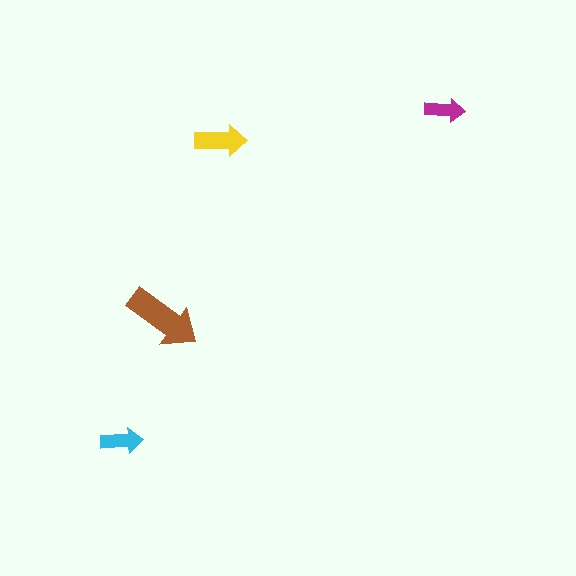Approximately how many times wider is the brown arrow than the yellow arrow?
About 1.5 times wider.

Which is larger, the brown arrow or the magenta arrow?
The brown one.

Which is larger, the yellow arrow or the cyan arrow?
The yellow one.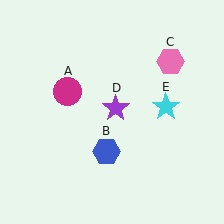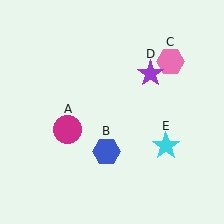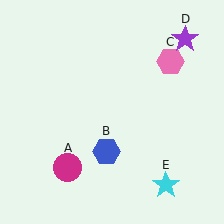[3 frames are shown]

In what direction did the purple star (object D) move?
The purple star (object D) moved up and to the right.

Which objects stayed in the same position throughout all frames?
Blue hexagon (object B) and pink hexagon (object C) remained stationary.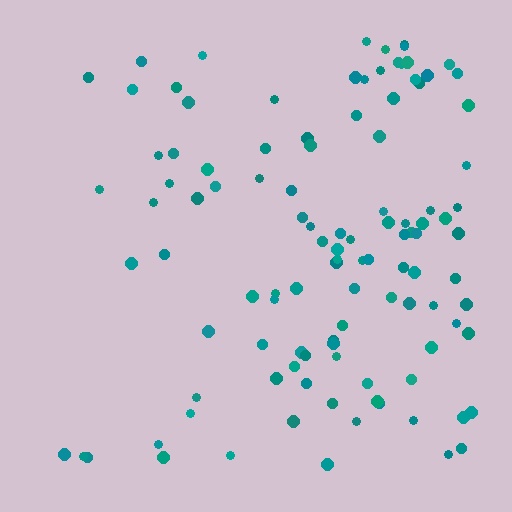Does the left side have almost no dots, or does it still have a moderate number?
Still a moderate number, just noticeably fewer than the right.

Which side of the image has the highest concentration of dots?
The right.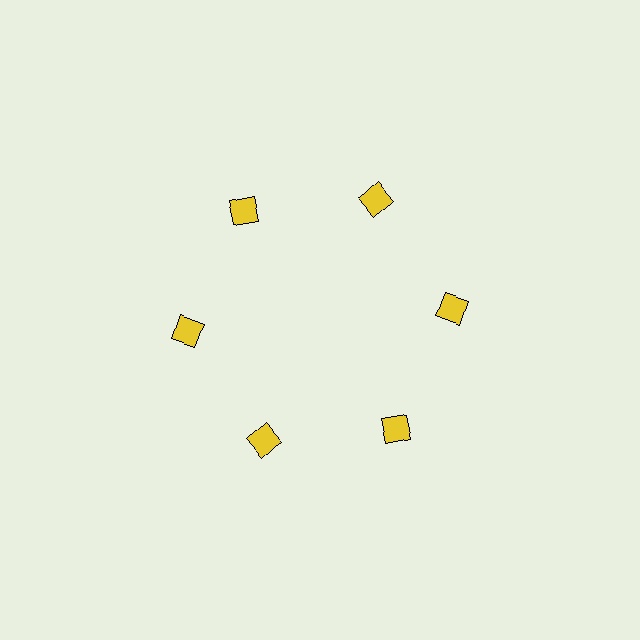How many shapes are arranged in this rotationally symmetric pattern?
There are 6 shapes, arranged in 6 groups of 1.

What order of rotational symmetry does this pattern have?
This pattern has 6-fold rotational symmetry.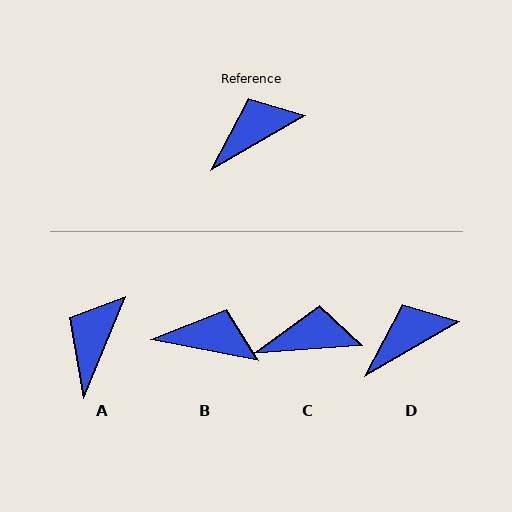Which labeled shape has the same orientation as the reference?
D.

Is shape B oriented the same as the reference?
No, it is off by about 41 degrees.